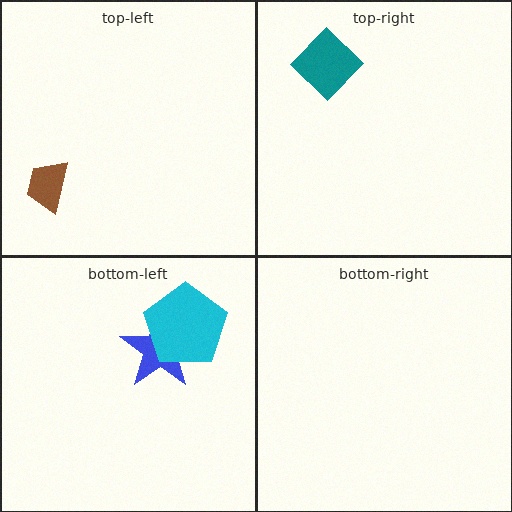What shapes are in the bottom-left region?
The blue star, the cyan pentagon.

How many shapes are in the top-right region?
1.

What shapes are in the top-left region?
The brown trapezoid.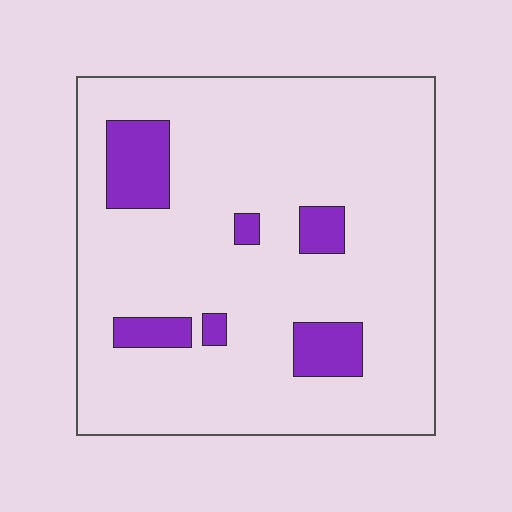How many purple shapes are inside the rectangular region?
6.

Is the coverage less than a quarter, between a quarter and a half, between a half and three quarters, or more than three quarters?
Less than a quarter.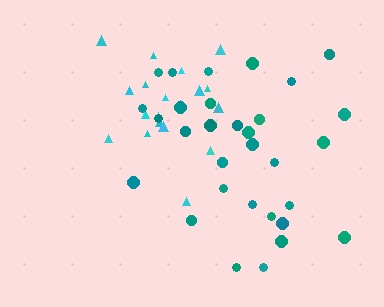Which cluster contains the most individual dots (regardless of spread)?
Teal (31).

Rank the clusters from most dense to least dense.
cyan, teal.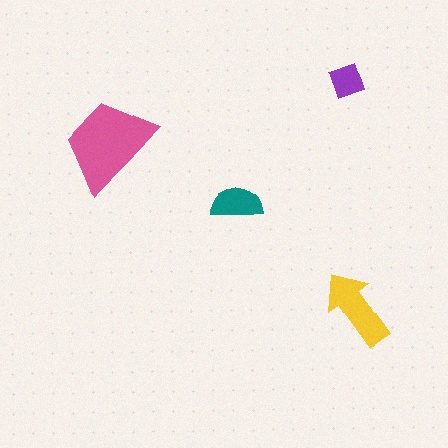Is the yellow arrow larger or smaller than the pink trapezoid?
Smaller.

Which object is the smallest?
The purple diamond.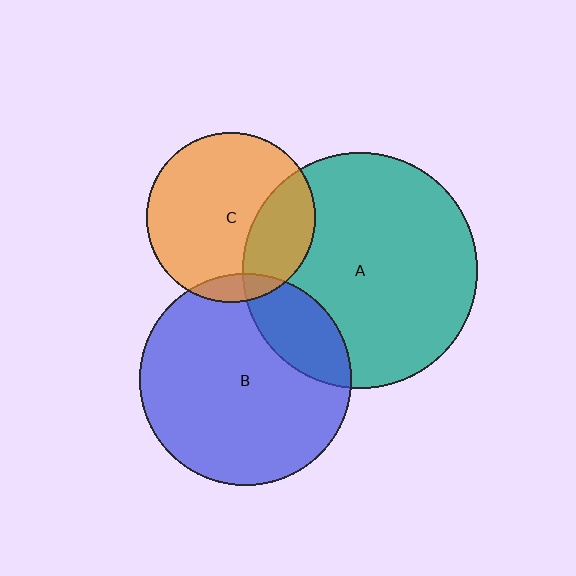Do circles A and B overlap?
Yes.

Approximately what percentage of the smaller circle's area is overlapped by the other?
Approximately 20%.